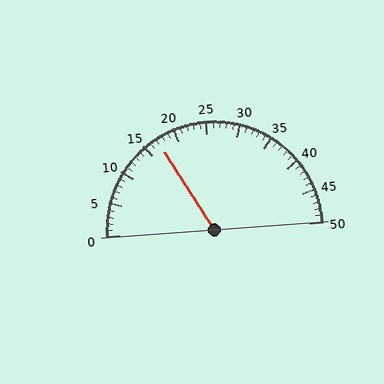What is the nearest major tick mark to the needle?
The nearest major tick mark is 15.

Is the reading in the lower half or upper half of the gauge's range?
The reading is in the lower half of the range (0 to 50).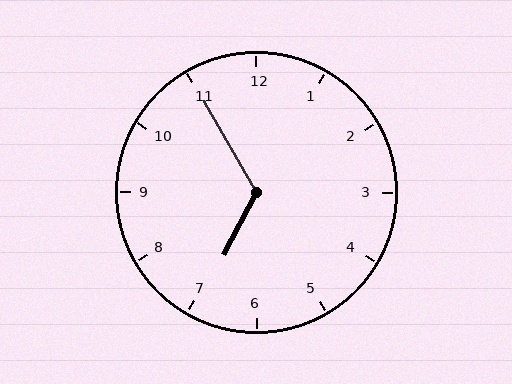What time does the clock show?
6:55.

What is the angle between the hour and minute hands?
Approximately 122 degrees.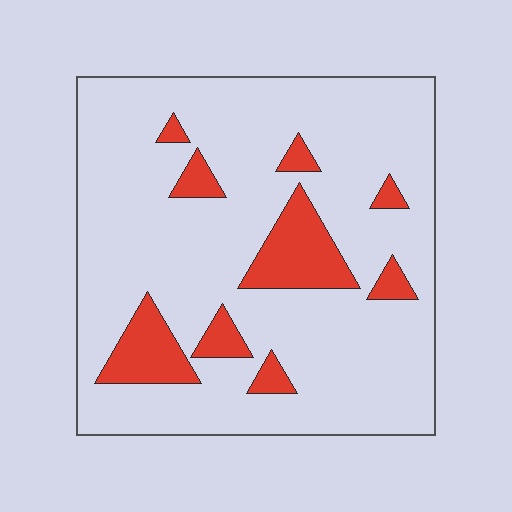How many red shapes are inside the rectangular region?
9.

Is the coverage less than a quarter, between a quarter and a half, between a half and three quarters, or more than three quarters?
Less than a quarter.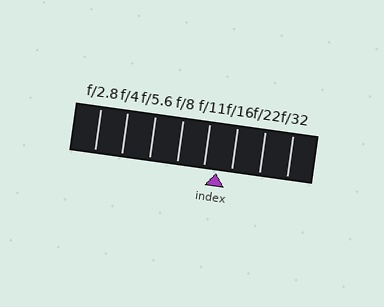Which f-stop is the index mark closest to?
The index mark is closest to f/11.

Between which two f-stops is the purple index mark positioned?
The index mark is between f/11 and f/16.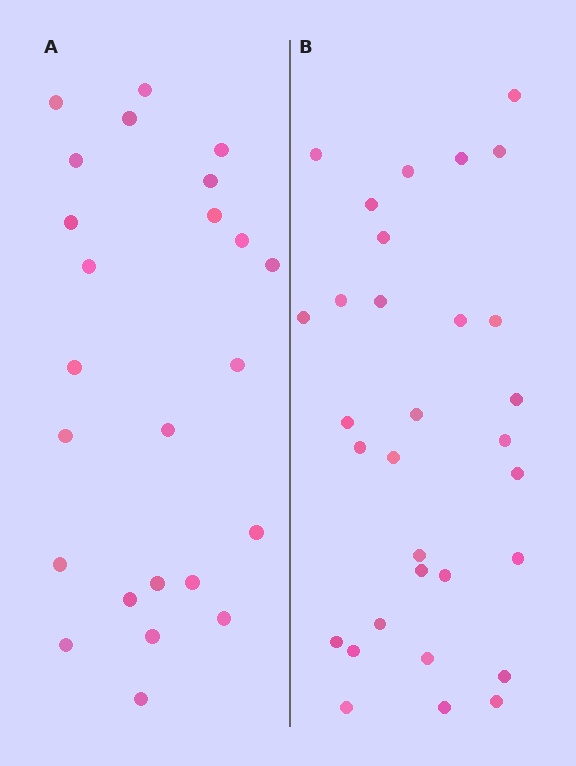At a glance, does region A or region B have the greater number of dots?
Region B (the right region) has more dots.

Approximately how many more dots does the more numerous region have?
Region B has roughly 8 or so more dots than region A.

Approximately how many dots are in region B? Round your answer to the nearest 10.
About 30 dots. (The exact count is 31, which rounds to 30.)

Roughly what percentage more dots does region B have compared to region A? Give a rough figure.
About 30% more.